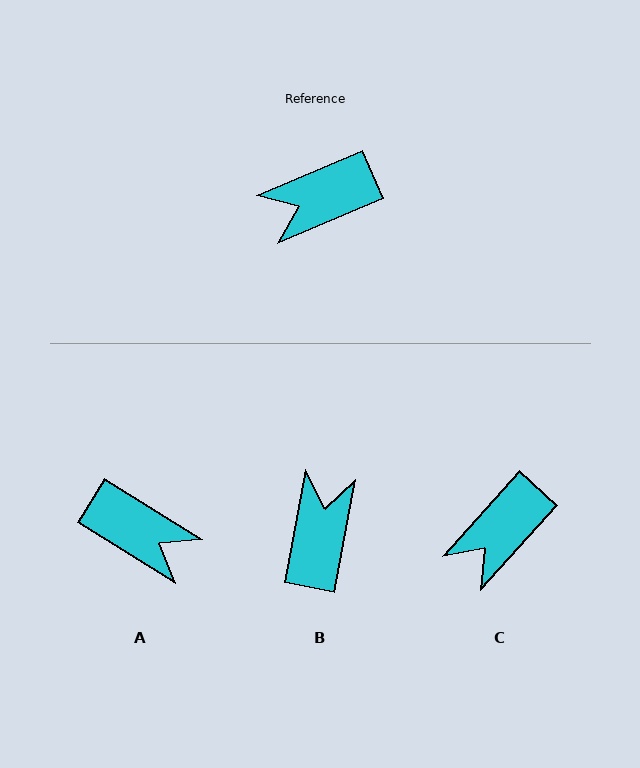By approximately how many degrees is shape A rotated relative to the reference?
Approximately 125 degrees counter-clockwise.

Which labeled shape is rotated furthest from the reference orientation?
A, about 125 degrees away.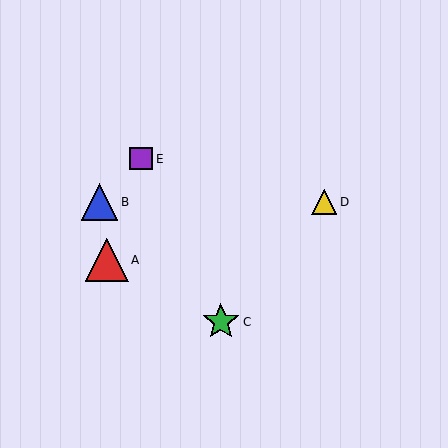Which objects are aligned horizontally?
Objects B, D are aligned horizontally.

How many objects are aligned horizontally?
2 objects (B, D) are aligned horizontally.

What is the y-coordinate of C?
Object C is at y≈322.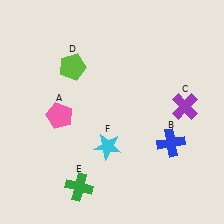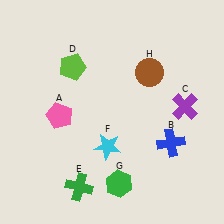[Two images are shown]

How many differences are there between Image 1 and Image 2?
There are 2 differences between the two images.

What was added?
A green hexagon (G), a brown circle (H) were added in Image 2.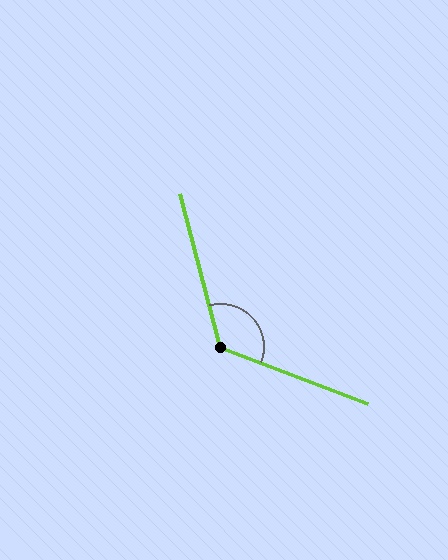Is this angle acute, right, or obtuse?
It is obtuse.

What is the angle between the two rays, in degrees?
Approximately 126 degrees.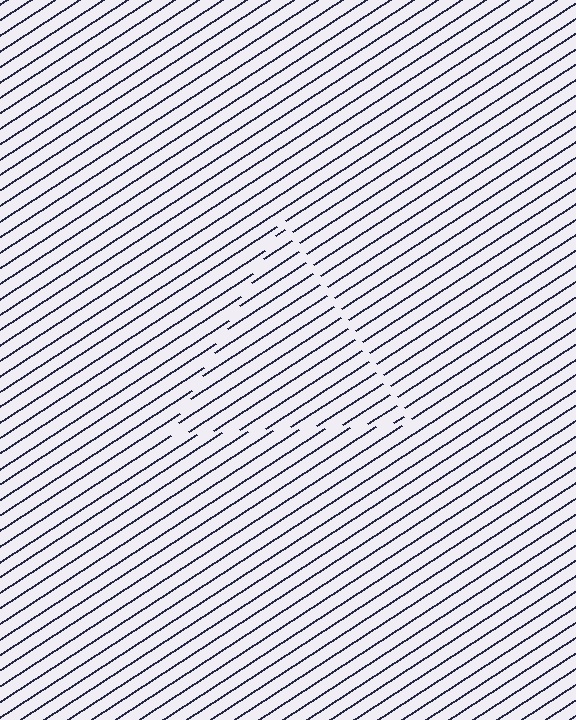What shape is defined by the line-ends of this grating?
An illusory triangle. The interior of the shape contains the same grating, shifted by half a period — the contour is defined by the phase discontinuity where line-ends from the inner and outer gratings abut.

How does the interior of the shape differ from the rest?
The interior of the shape contains the same grating, shifted by half a period — the contour is defined by the phase discontinuity where line-ends from the inner and outer gratings abut.